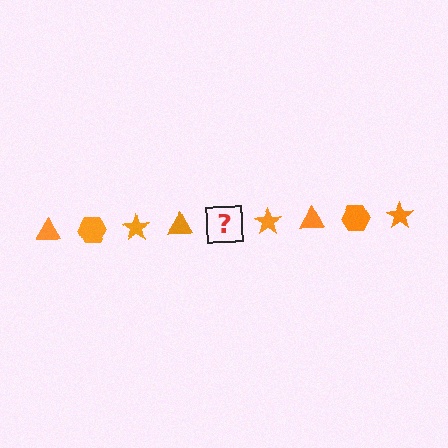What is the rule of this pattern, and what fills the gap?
The rule is that the pattern cycles through triangle, hexagon, star shapes in orange. The gap should be filled with an orange hexagon.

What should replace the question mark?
The question mark should be replaced with an orange hexagon.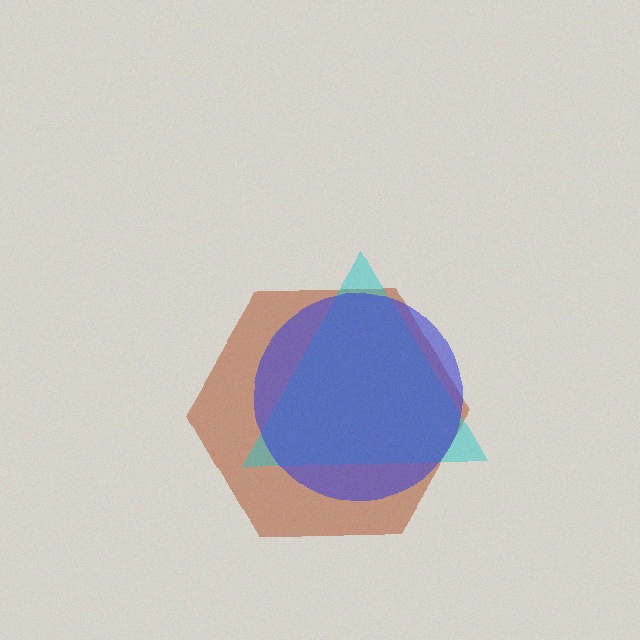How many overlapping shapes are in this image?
There are 3 overlapping shapes in the image.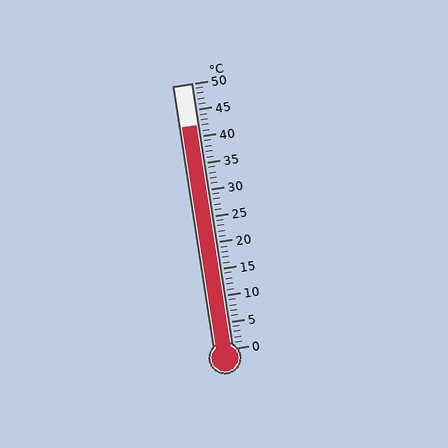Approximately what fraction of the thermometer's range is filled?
The thermometer is filled to approximately 85% of its range.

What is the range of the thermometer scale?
The thermometer scale ranges from 0°C to 50°C.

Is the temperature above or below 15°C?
The temperature is above 15°C.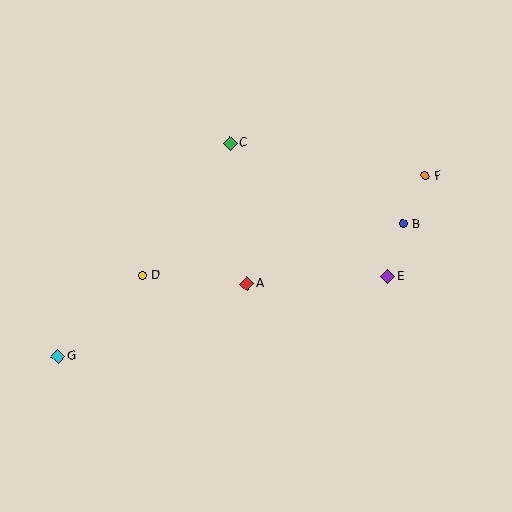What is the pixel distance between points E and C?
The distance between E and C is 207 pixels.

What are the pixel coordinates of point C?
Point C is at (230, 143).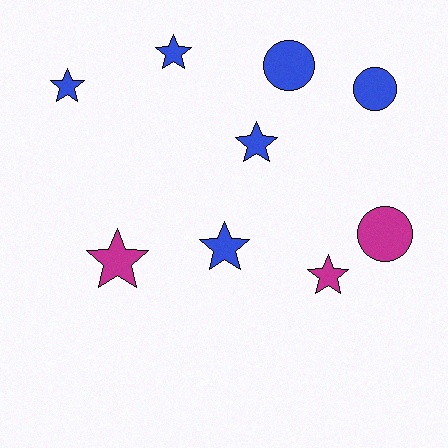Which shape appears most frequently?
Star, with 6 objects.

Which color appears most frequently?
Blue, with 6 objects.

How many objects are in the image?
There are 9 objects.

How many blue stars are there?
There are 4 blue stars.